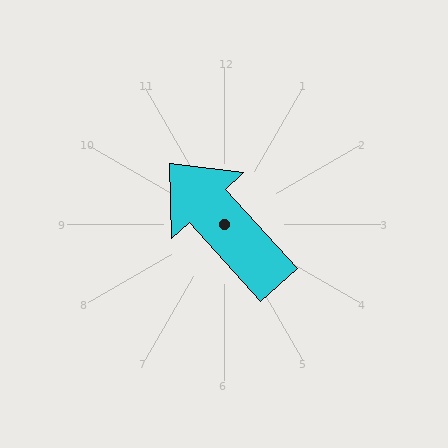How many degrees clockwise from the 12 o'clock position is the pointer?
Approximately 318 degrees.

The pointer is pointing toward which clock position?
Roughly 11 o'clock.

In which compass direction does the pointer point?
Northwest.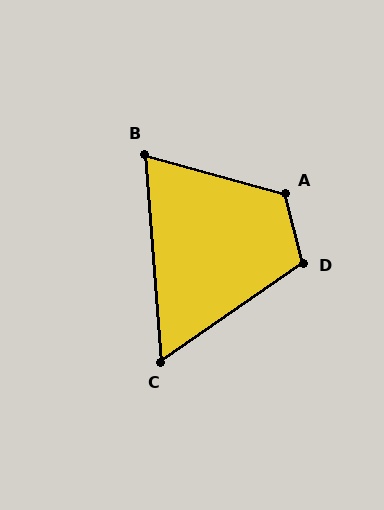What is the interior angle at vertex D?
Approximately 110 degrees (obtuse).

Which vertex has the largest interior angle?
A, at approximately 120 degrees.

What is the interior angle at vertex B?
Approximately 70 degrees (acute).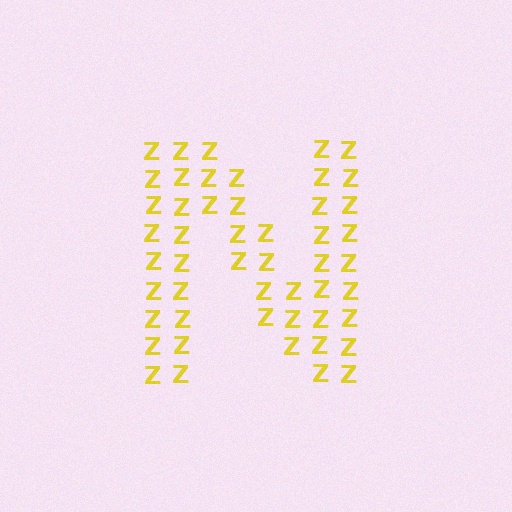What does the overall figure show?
The overall figure shows the letter N.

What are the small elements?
The small elements are letter Z's.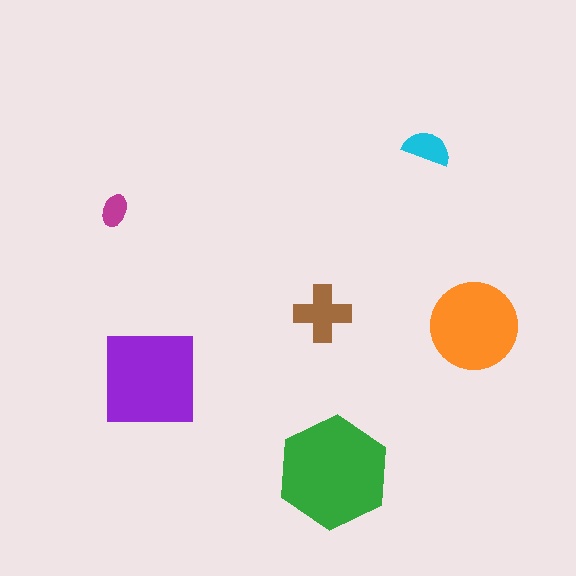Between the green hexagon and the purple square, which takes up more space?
The green hexagon.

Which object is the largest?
The green hexagon.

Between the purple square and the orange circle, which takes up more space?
The purple square.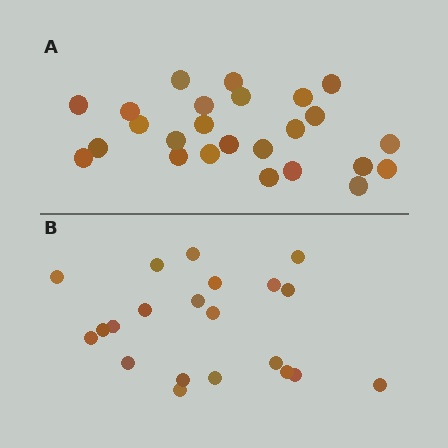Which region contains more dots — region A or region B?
Region A (the top region) has more dots.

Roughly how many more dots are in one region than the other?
Region A has about 4 more dots than region B.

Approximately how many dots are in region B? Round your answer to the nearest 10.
About 20 dots. (The exact count is 21, which rounds to 20.)